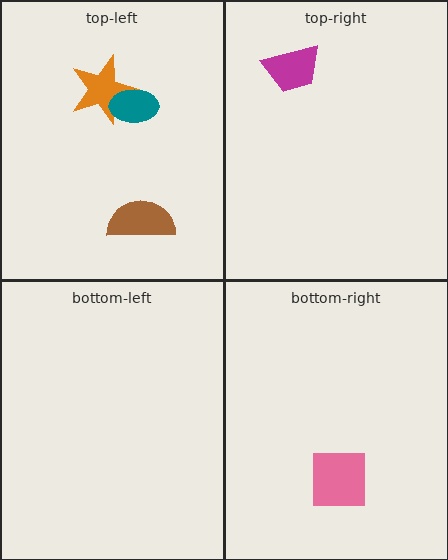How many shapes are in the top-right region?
1.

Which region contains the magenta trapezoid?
The top-right region.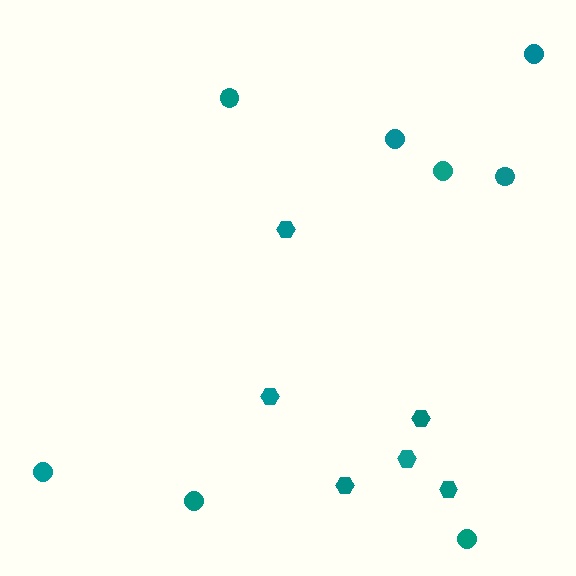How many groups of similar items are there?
There are 2 groups: one group of hexagons (6) and one group of circles (8).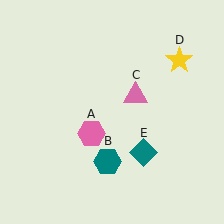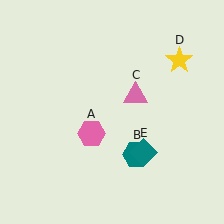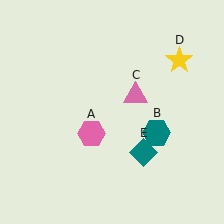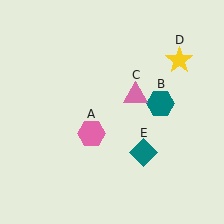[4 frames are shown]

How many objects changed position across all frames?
1 object changed position: teal hexagon (object B).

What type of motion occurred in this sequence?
The teal hexagon (object B) rotated counterclockwise around the center of the scene.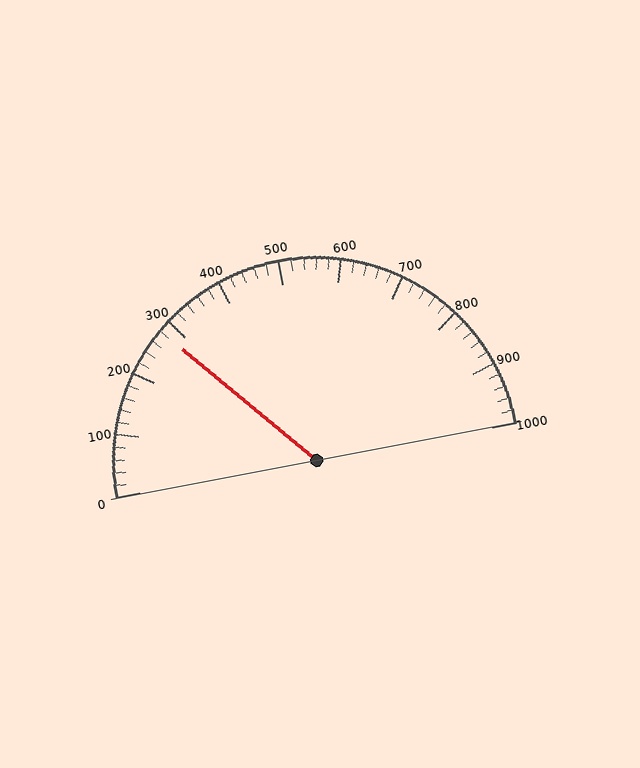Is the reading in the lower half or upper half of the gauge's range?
The reading is in the lower half of the range (0 to 1000).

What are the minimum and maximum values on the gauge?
The gauge ranges from 0 to 1000.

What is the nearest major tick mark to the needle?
The nearest major tick mark is 300.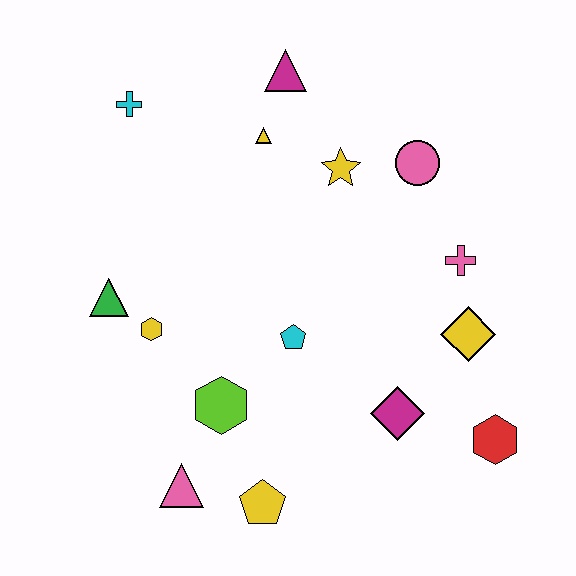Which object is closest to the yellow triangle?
The magenta triangle is closest to the yellow triangle.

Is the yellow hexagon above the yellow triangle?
No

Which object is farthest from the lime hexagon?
The magenta triangle is farthest from the lime hexagon.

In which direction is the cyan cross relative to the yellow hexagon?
The cyan cross is above the yellow hexagon.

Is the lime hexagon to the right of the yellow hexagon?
Yes